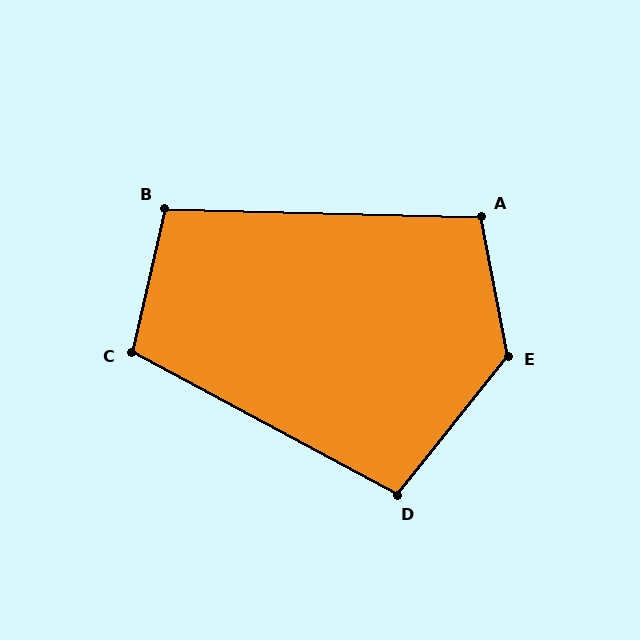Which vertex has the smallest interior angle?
D, at approximately 100 degrees.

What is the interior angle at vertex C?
Approximately 105 degrees (obtuse).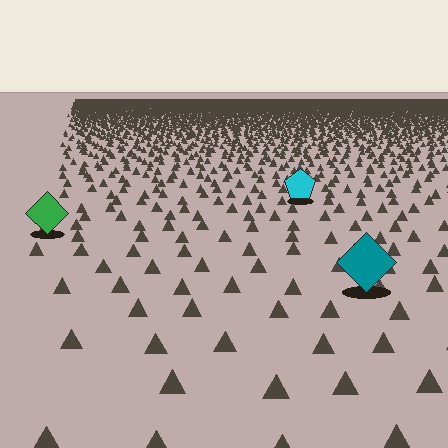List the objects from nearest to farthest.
From nearest to farthest: the teal diamond, the green diamond, the cyan pentagon.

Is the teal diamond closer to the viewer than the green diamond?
Yes. The teal diamond is closer — you can tell from the texture gradient: the ground texture is coarser near it.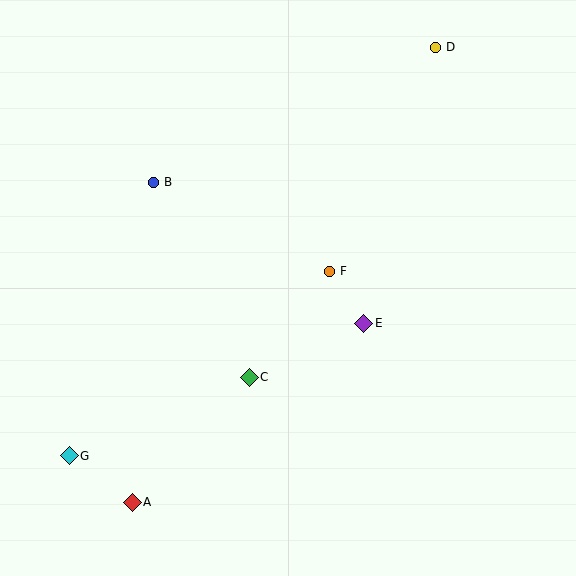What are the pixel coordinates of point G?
Point G is at (69, 456).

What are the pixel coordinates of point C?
Point C is at (249, 377).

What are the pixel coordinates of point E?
Point E is at (364, 323).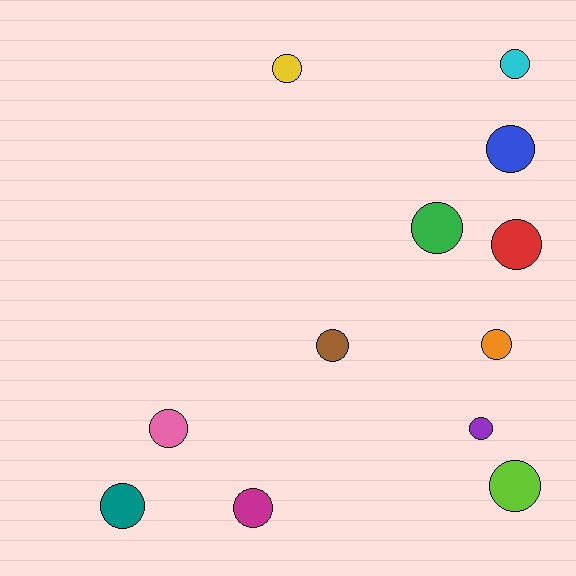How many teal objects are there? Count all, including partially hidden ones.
There is 1 teal object.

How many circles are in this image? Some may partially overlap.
There are 12 circles.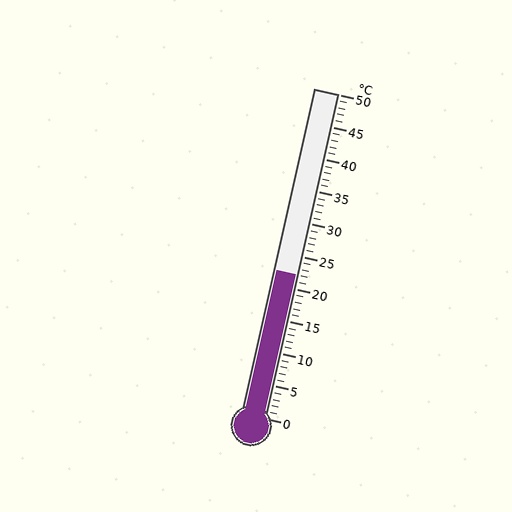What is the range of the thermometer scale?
The thermometer scale ranges from 0°C to 50°C.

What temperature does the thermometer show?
The thermometer shows approximately 22°C.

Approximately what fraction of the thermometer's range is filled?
The thermometer is filled to approximately 45% of its range.